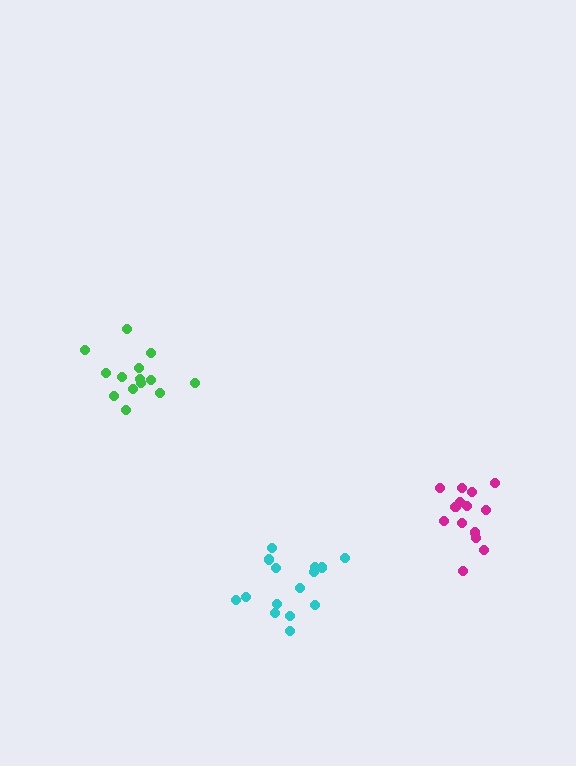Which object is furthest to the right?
The magenta cluster is rightmost.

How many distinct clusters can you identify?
There are 3 distinct clusters.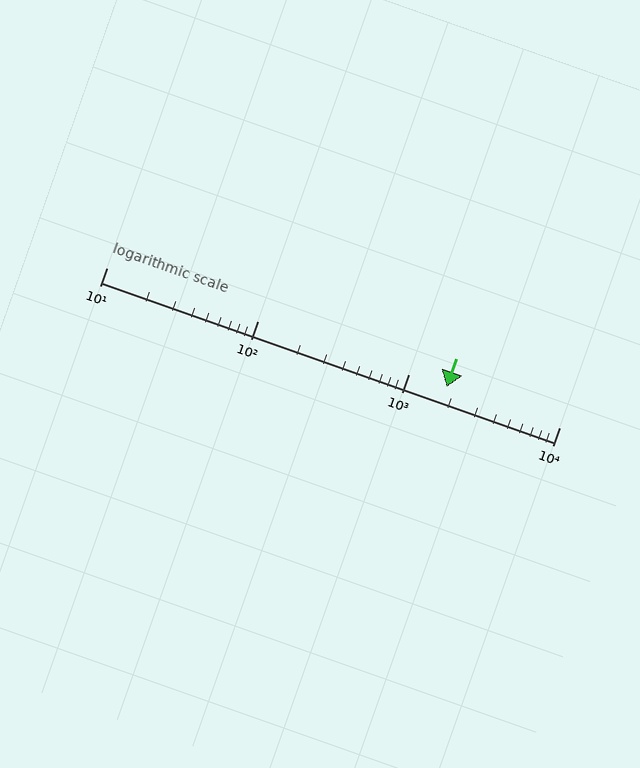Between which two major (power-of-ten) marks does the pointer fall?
The pointer is between 1000 and 10000.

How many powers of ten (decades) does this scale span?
The scale spans 3 decades, from 10 to 10000.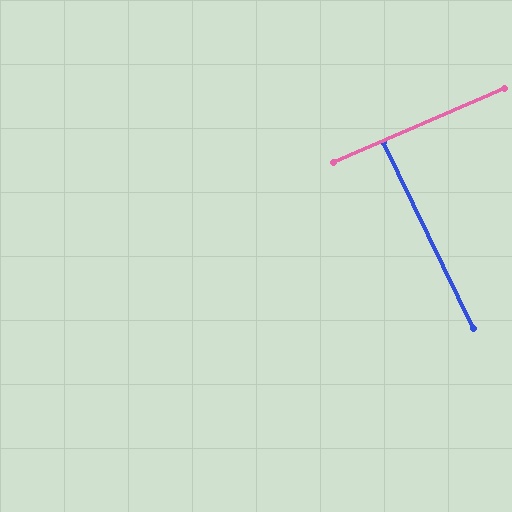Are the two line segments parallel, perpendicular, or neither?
Perpendicular — they meet at approximately 88°.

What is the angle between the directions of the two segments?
Approximately 88 degrees.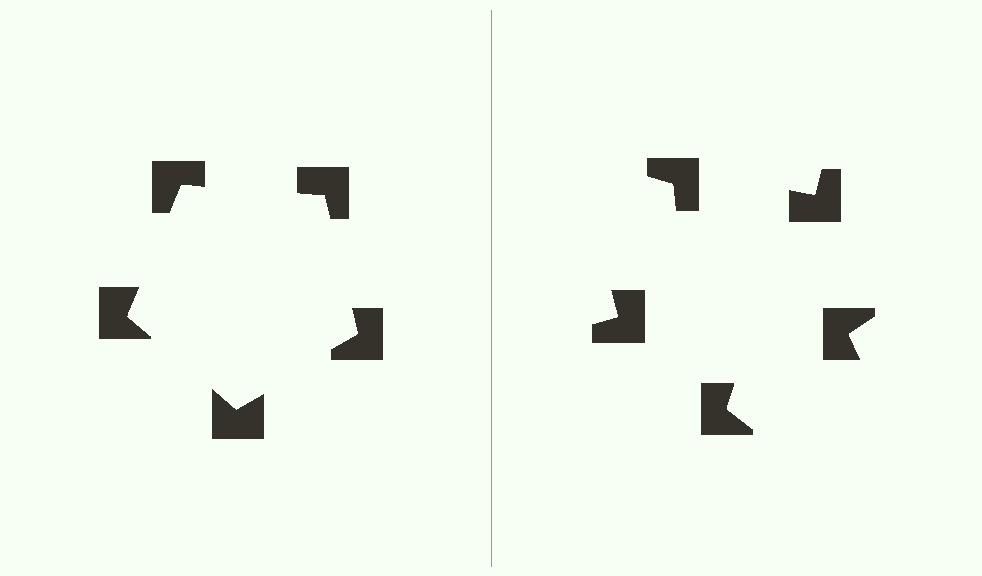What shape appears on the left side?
An illusory pentagon.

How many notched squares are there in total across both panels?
10 — 5 on each side.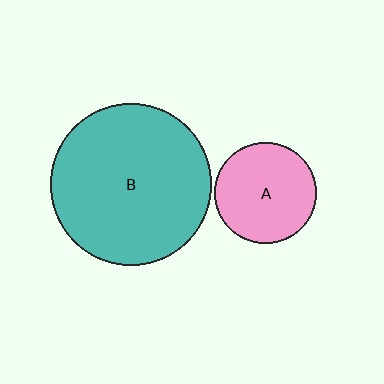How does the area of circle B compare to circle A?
Approximately 2.5 times.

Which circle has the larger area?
Circle B (teal).